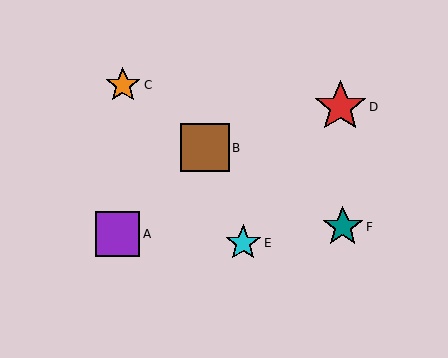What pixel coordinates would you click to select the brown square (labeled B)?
Click at (205, 148) to select the brown square B.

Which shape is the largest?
The red star (labeled D) is the largest.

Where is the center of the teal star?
The center of the teal star is at (343, 227).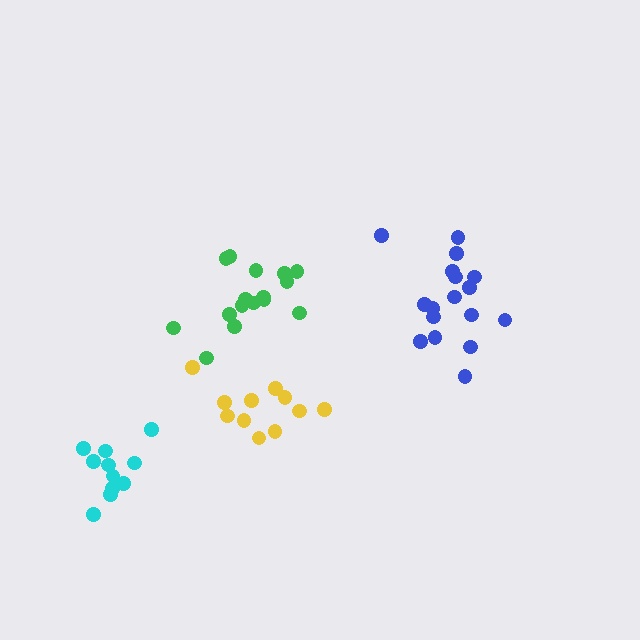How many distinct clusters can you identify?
There are 4 distinct clusters.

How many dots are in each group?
Group 1: 17 dots, Group 2: 11 dots, Group 3: 11 dots, Group 4: 16 dots (55 total).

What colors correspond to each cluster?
The clusters are colored: blue, yellow, cyan, green.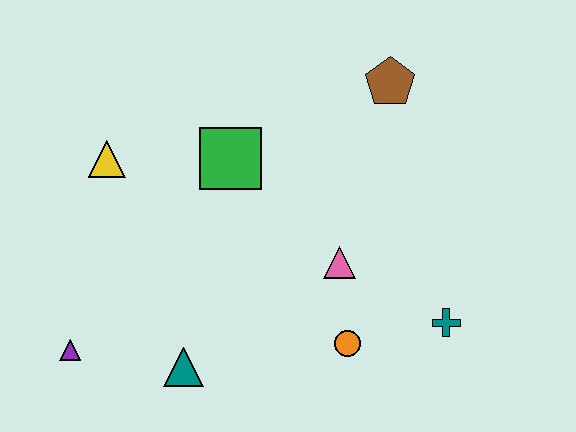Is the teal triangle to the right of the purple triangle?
Yes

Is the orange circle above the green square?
No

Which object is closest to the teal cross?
The orange circle is closest to the teal cross.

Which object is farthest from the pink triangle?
The purple triangle is farthest from the pink triangle.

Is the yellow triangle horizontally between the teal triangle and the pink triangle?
No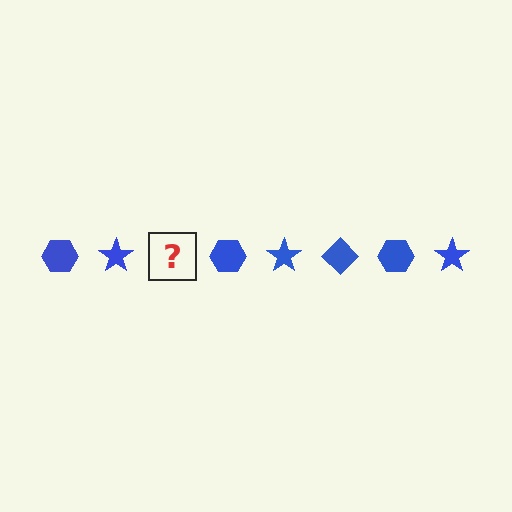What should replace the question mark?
The question mark should be replaced with a blue diamond.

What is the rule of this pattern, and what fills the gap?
The rule is that the pattern cycles through hexagon, star, diamond shapes in blue. The gap should be filled with a blue diamond.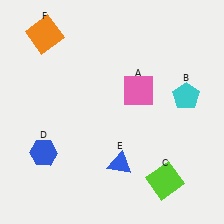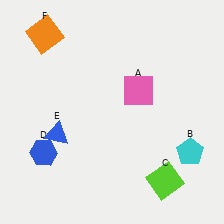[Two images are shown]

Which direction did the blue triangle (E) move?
The blue triangle (E) moved left.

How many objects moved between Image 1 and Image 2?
2 objects moved between the two images.